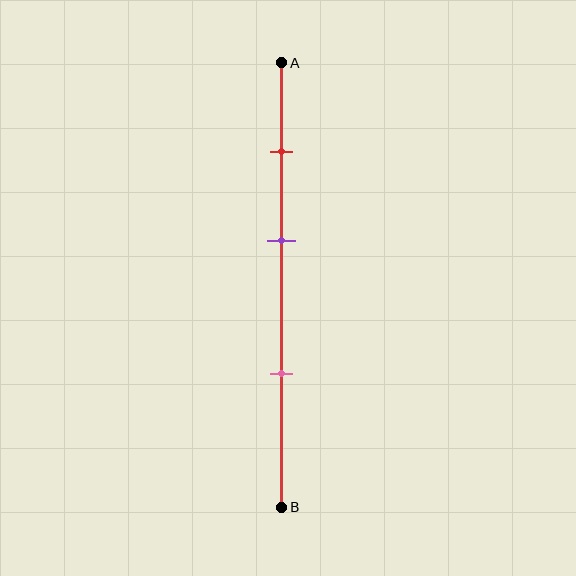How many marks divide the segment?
There are 3 marks dividing the segment.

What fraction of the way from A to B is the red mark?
The red mark is approximately 20% (0.2) of the way from A to B.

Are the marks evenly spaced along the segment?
Yes, the marks are approximately evenly spaced.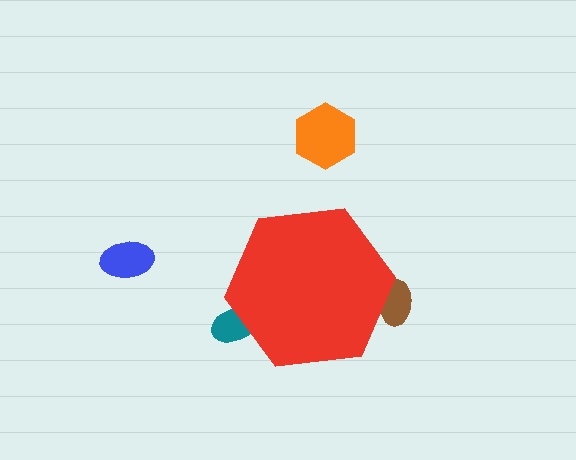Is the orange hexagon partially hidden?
No, the orange hexagon is fully visible.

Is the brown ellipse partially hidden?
Yes, the brown ellipse is partially hidden behind the red hexagon.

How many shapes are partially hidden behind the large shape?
2 shapes are partially hidden.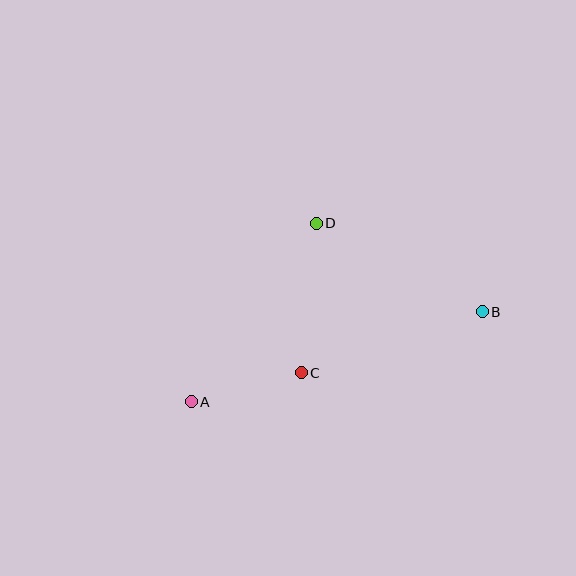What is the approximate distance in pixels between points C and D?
The distance between C and D is approximately 150 pixels.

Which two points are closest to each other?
Points A and C are closest to each other.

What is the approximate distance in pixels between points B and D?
The distance between B and D is approximately 188 pixels.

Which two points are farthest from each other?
Points A and B are farthest from each other.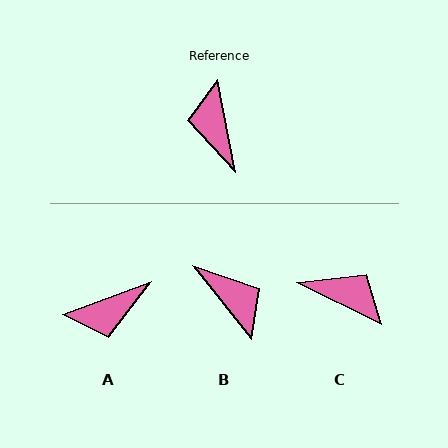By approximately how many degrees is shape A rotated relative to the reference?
Approximately 99 degrees counter-clockwise.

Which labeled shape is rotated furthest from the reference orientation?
B, about 153 degrees away.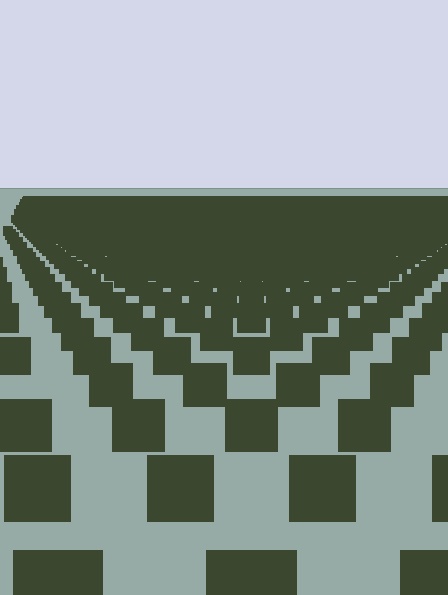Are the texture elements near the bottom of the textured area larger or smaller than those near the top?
Larger. Near the bottom, elements are closer to the viewer and appear at a bigger on-screen size.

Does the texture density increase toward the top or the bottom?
Density increases toward the top.